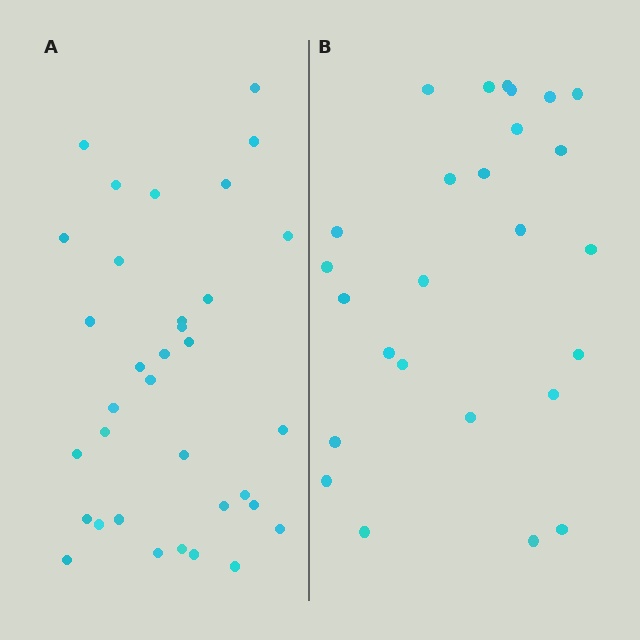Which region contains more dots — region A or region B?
Region A (the left region) has more dots.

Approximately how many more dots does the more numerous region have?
Region A has roughly 8 or so more dots than region B.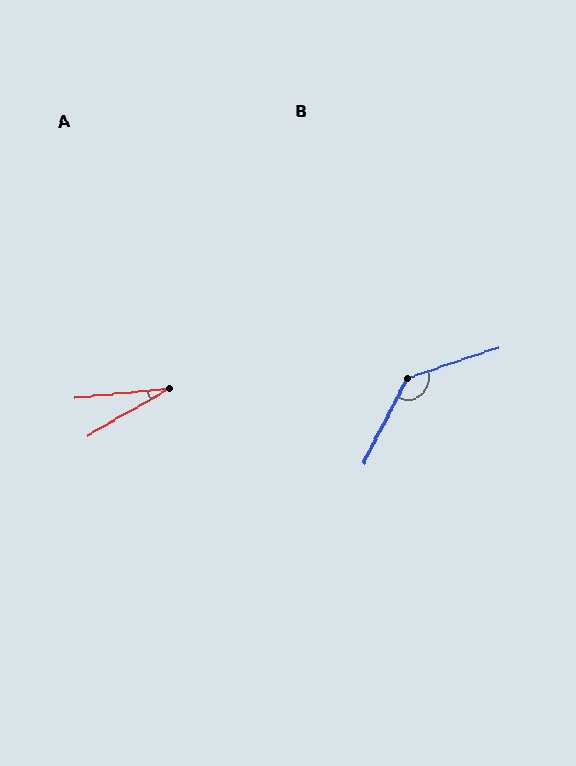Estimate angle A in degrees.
Approximately 24 degrees.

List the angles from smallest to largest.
A (24°), B (136°).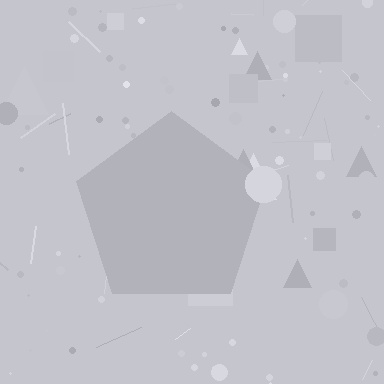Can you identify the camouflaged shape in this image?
The camouflaged shape is a pentagon.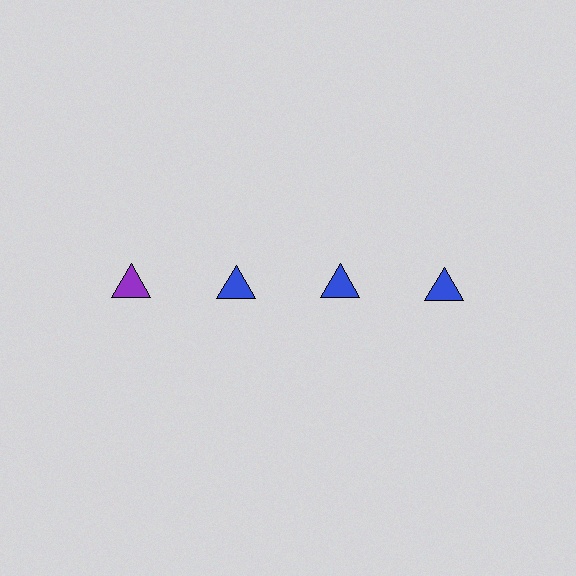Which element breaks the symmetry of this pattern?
The purple triangle in the top row, leftmost column breaks the symmetry. All other shapes are blue triangles.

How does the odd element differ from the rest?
It has a different color: purple instead of blue.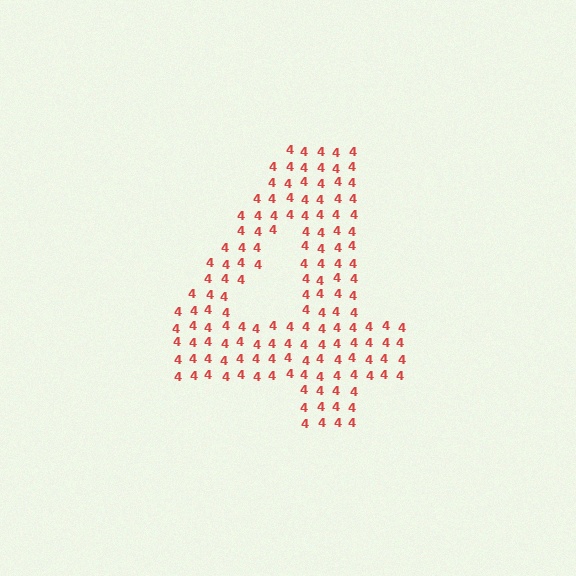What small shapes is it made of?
It is made of small digit 4's.